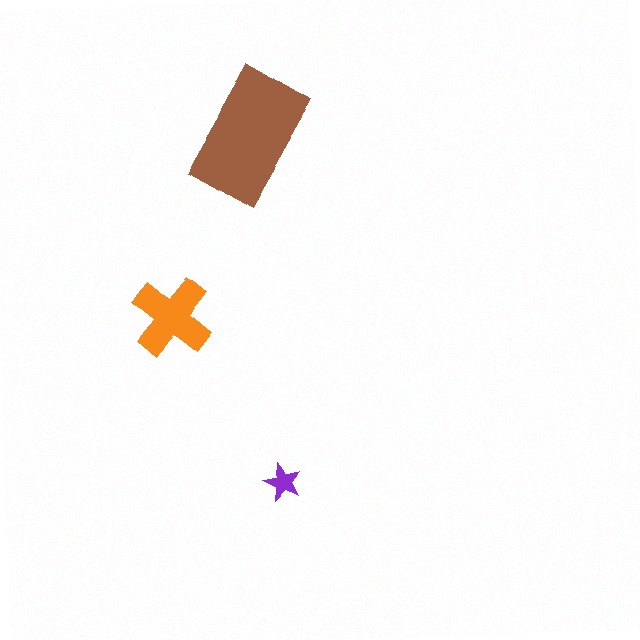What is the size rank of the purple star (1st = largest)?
3rd.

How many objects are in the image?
There are 3 objects in the image.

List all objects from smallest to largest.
The purple star, the orange cross, the brown rectangle.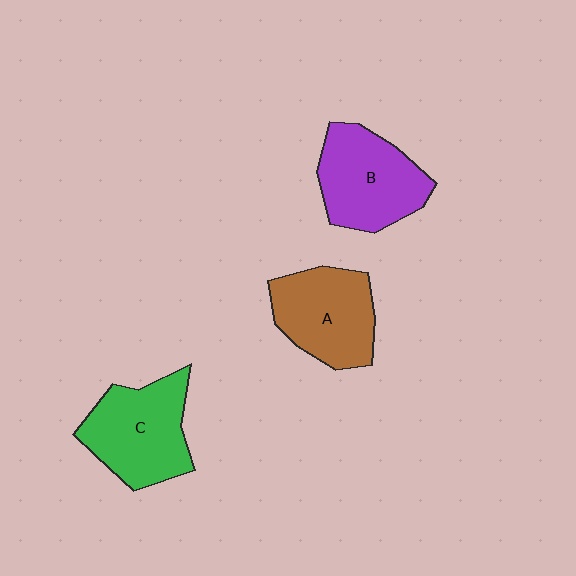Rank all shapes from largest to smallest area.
From largest to smallest: C (green), B (purple), A (brown).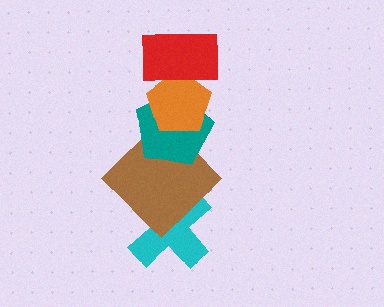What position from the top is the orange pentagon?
The orange pentagon is 2nd from the top.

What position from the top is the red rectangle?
The red rectangle is 1st from the top.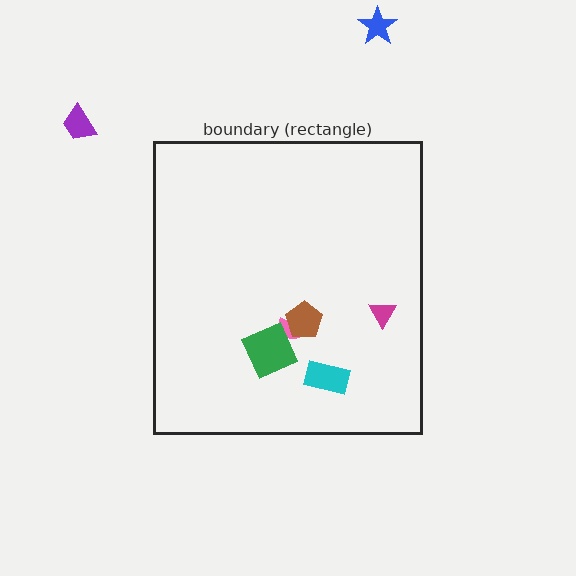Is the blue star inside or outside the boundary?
Outside.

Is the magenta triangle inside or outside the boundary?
Inside.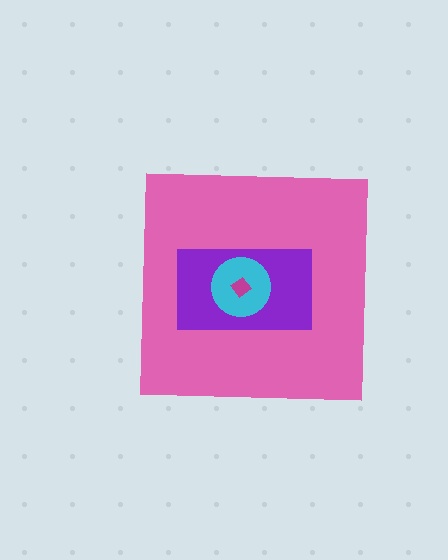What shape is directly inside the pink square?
The purple rectangle.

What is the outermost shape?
The pink square.